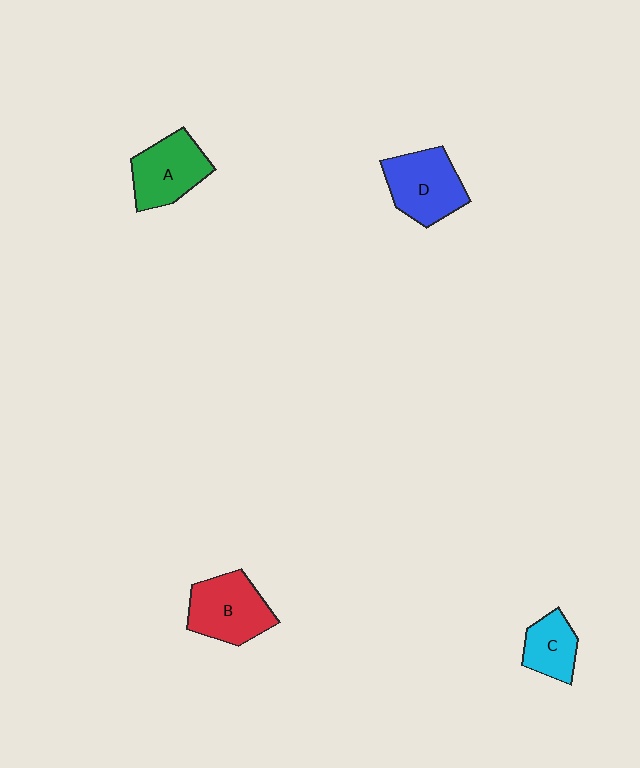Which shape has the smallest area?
Shape C (cyan).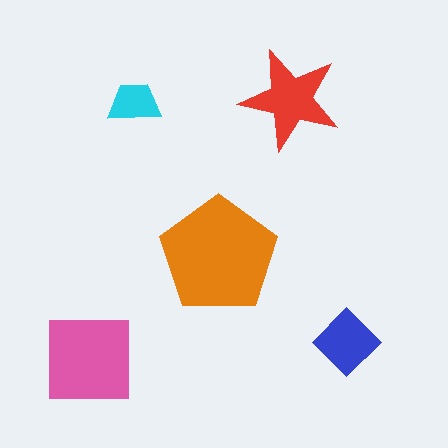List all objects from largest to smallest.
The orange pentagon, the pink square, the red star, the blue diamond, the cyan trapezoid.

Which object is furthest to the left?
The pink square is leftmost.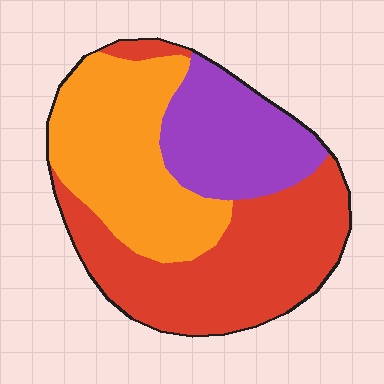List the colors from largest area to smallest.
From largest to smallest: red, orange, purple.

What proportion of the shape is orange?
Orange takes up between a quarter and a half of the shape.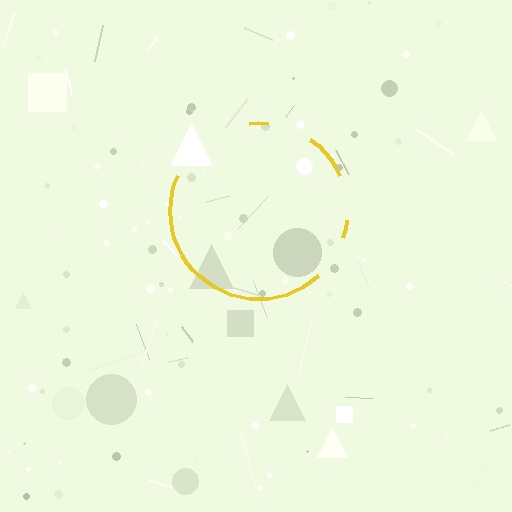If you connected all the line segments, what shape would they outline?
They would outline a circle.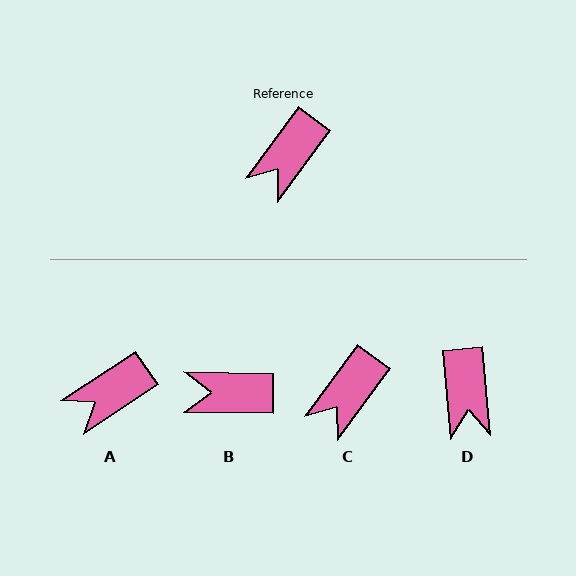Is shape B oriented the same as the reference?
No, it is off by about 54 degrees.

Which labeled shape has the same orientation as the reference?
C.